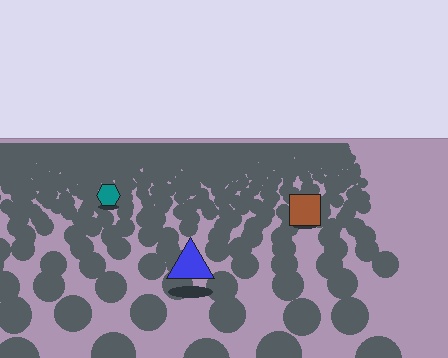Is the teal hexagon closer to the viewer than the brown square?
No. The brown square is closer — you can tell from the texture gradient: the ground texture is coarser near it.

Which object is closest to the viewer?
The blue triangle is closest. The texture marks near it are larger and more spread out.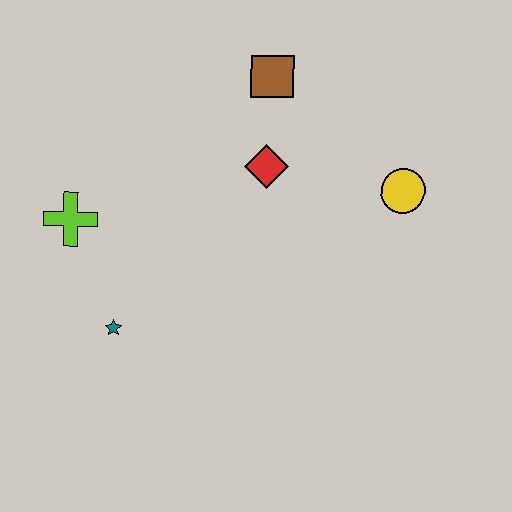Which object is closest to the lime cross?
The teal star is closest to the lime cross.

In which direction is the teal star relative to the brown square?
The teal star is below the brown square.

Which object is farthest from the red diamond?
The teal star is farthest from the red diamond.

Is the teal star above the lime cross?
No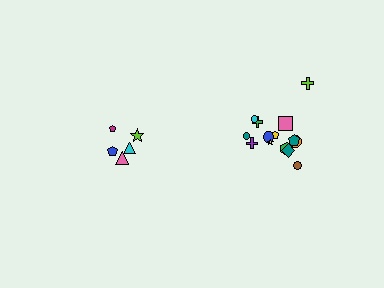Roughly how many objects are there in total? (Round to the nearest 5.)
Roughly 20 objects in total.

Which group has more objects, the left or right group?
The right group.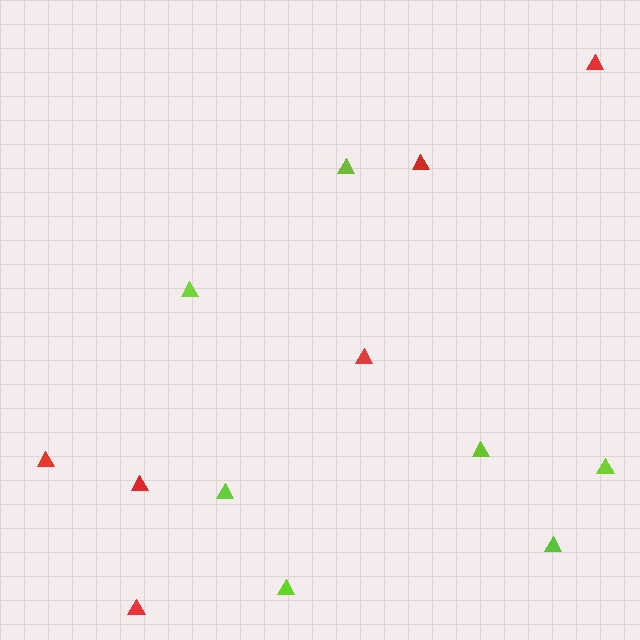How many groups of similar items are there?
There are 2 groups: one group of red triangles (6) and one group of lime triangles (7).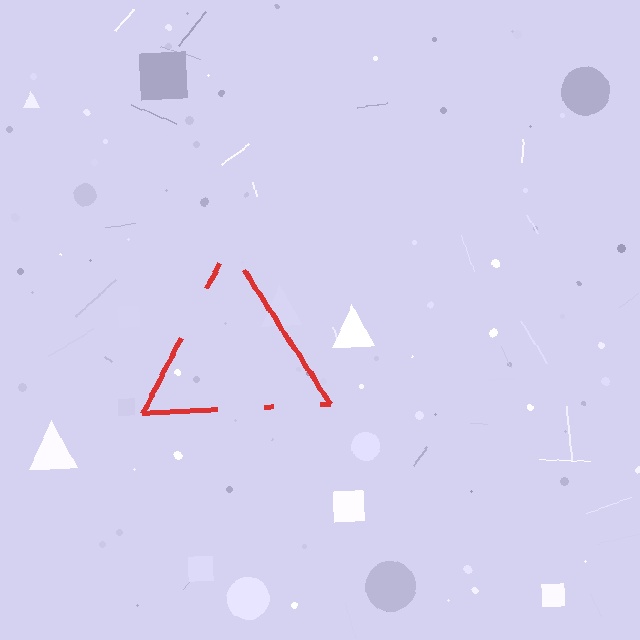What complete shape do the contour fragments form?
The contour fragments form a triangle.